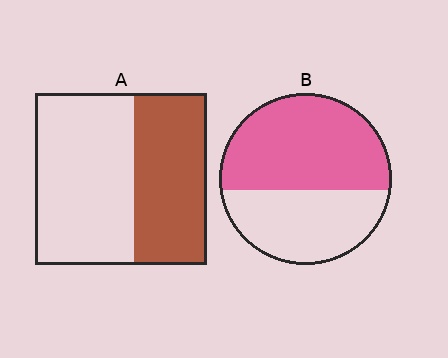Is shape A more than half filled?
No.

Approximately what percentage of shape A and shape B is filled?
A is approximately 40% and B is approximately 60%.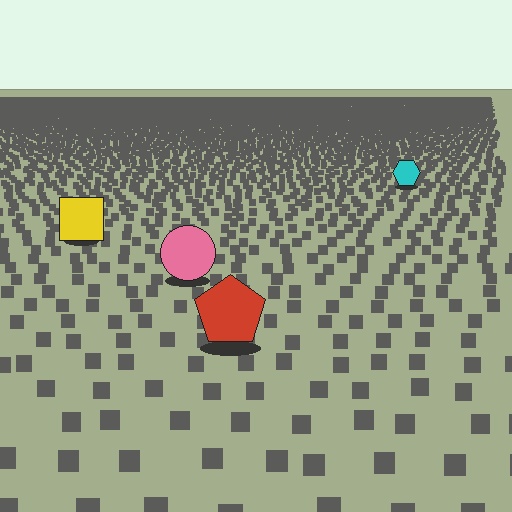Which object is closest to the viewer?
The red pentagon is closest. The texture marks near it are larger and more spread out.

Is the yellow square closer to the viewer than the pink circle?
No. The pink circle is closer — you can tell from the texture gradient: the ground texture is coarser near it.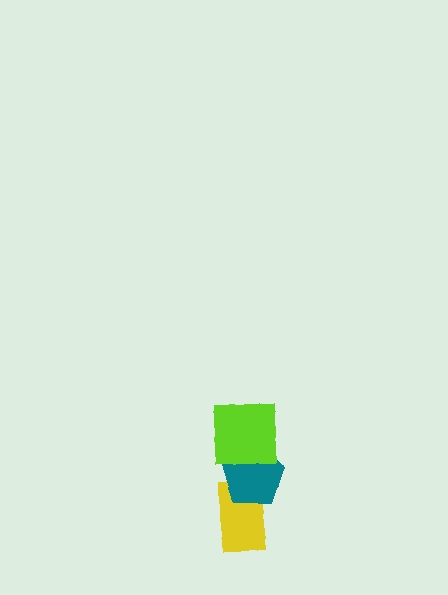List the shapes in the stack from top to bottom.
From top to bottom: the lime square, the teal pentagon, the yellow rectangle.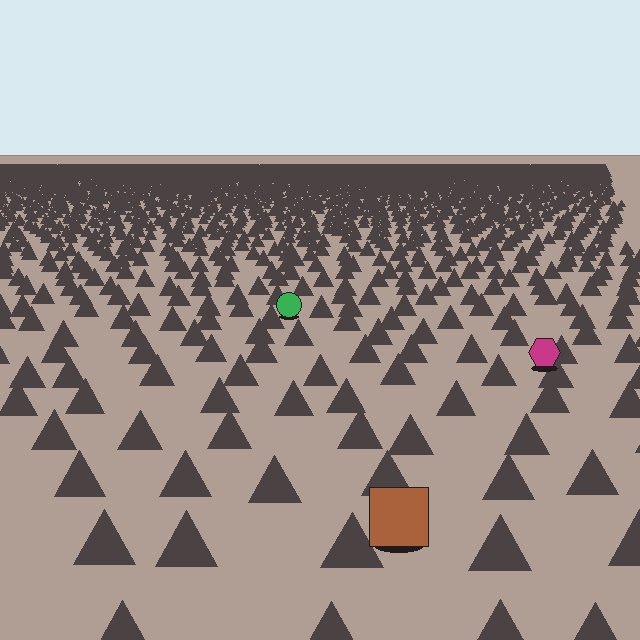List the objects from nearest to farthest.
From nearest to farthest: the brown square, the magenta hexagon, the green circle.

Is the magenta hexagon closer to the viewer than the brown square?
No. The brown square is closer — you can tell from the texture gradient: the ground texture is coarser near it.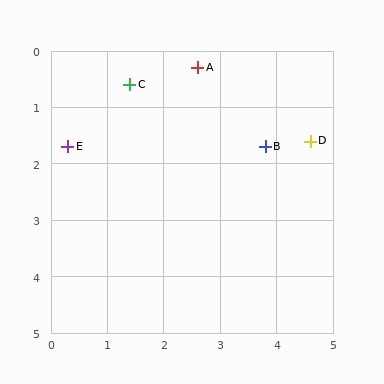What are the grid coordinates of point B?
Point B is at approximately (3.8, 1.7).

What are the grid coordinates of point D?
Point D is at approximately (4.6, 1.6).